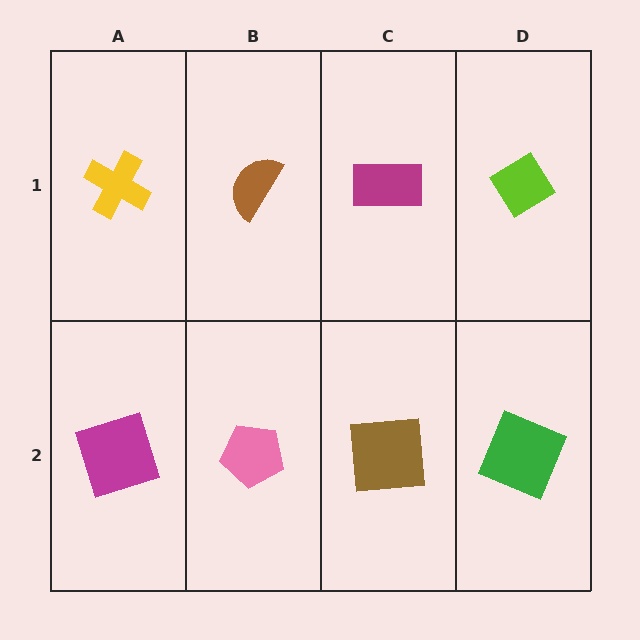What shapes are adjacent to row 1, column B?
A pink pentagon (row 2, column B), a yellow cross (row 1, column A), a magenta rectangle (row 1, column C).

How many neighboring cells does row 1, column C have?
3.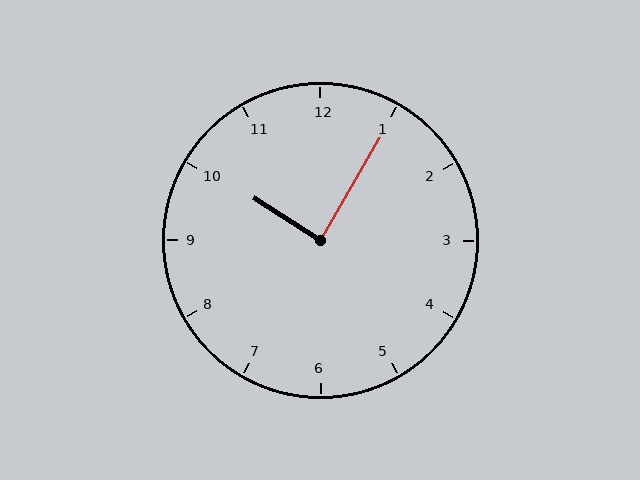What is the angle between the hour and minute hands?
Approximately 88 degrees.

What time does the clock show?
10:05.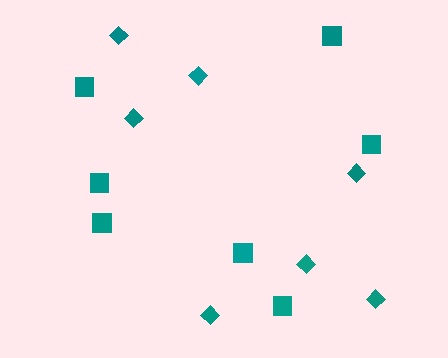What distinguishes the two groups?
There are 2 groups: one group of diamonds (7) and one group of squares (7).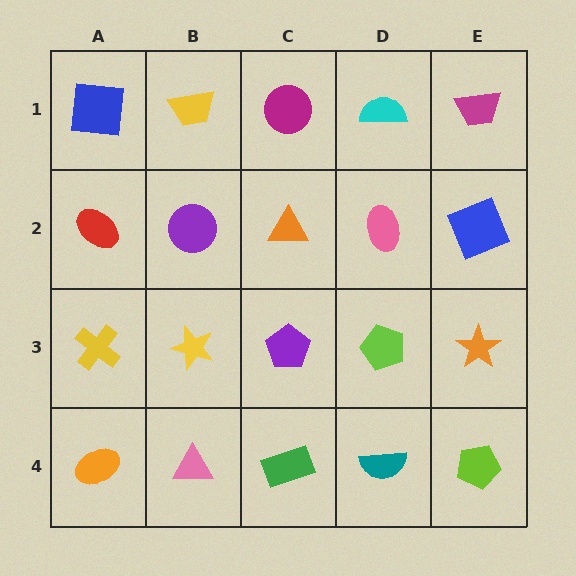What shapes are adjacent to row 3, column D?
A pink ellipse (row 2, column D), a teal semicircle (row 4, column D), a purple pentagon (row 3, column C), an orange star (row 3, column E).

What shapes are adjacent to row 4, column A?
A yellow cross (row 3, column A), a pink triangle (row 4, column B).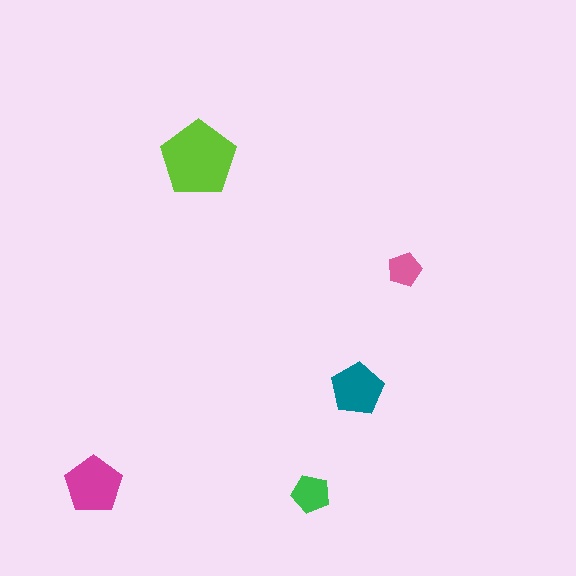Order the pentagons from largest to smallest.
the lime one, the magenta one, the teal one, the green one, the pink one.